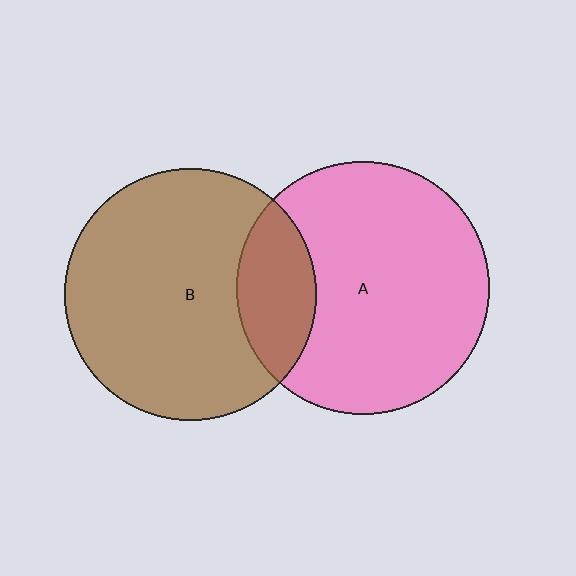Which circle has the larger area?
Circle A (pink).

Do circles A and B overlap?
Yes.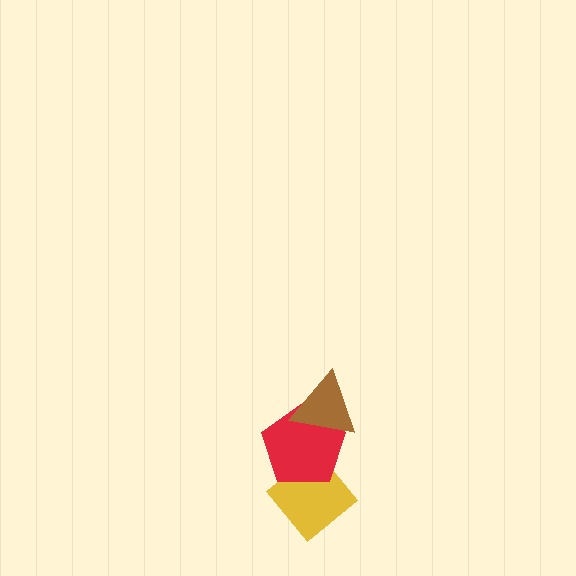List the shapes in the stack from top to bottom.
From top to bottom: the brown triangle, the red pentagon, the yellow diamond.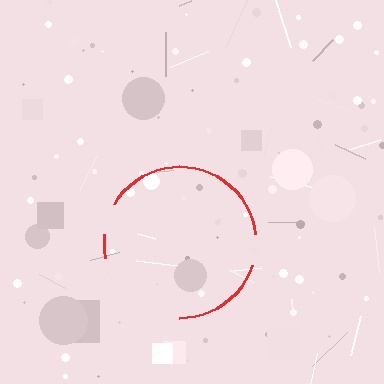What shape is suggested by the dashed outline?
The dashed outline suggests a circle.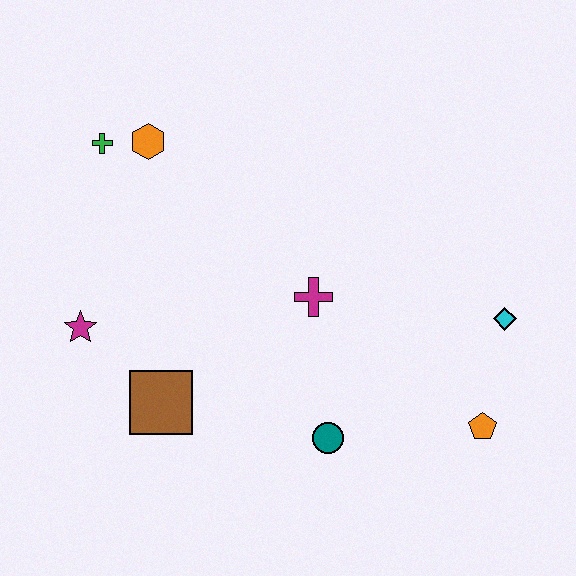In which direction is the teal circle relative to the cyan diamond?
The teal circle is to the left of the cyan diamond.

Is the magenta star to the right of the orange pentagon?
No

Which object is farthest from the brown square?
The cyan diamond is farthest from the brown square.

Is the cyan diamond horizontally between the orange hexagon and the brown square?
No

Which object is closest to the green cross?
The orange hexagon is closest to the green cross.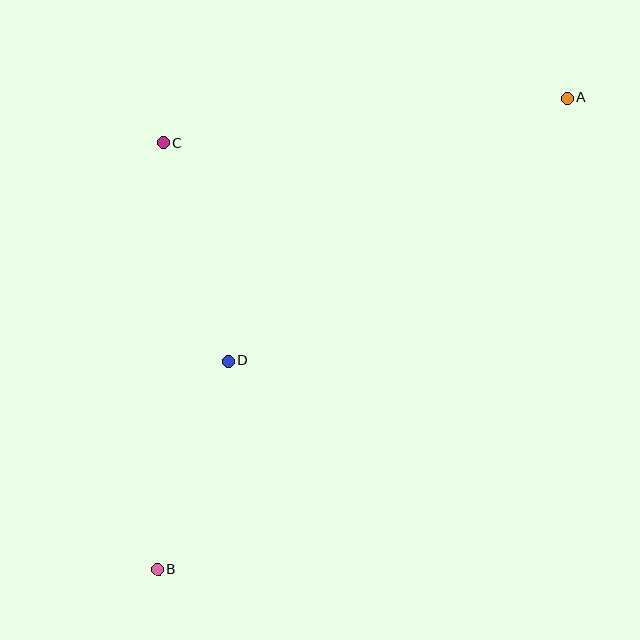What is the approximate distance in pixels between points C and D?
The distance between C and D is approximately 228 pixels.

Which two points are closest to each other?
Points B and D are closest to each other.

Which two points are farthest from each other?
Points A and B are farthest from each other.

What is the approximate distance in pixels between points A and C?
The distance between A and C is approximately 407 pixels.